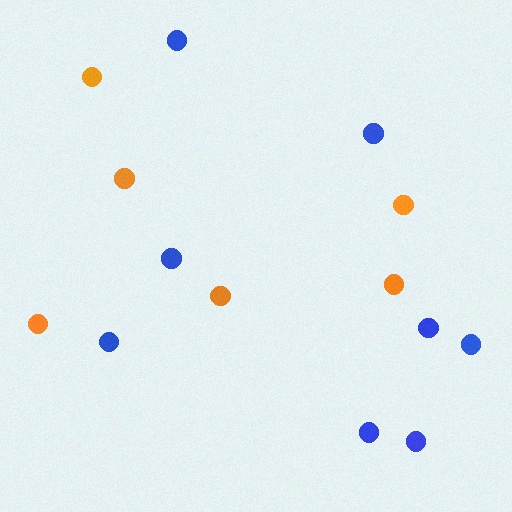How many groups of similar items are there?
There are 2 groups: one group of orange circles (6) and one group of blue circles (8).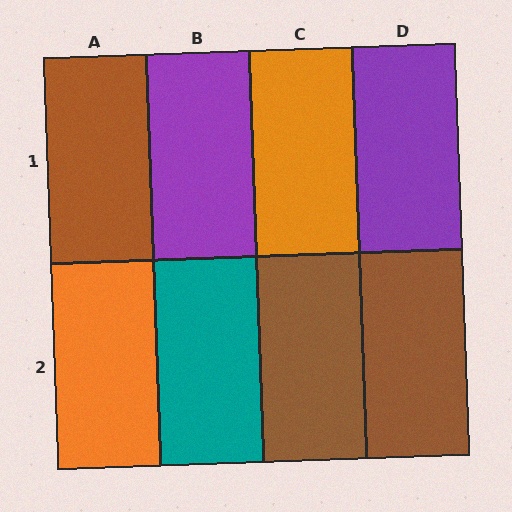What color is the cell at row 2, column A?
Orange.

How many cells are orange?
2 cells are orange.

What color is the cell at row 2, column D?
Brown.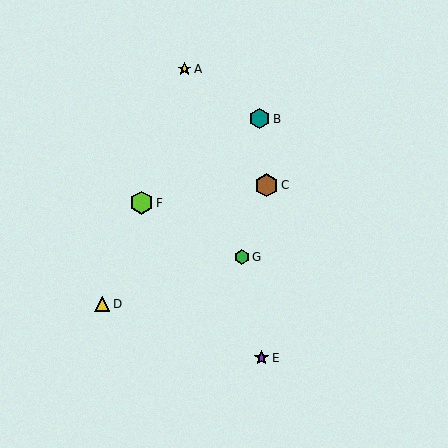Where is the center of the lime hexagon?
The center of the lime hexagon is at (142, 203).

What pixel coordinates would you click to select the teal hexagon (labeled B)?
Click at (260, 119) to select the teal hexagon B.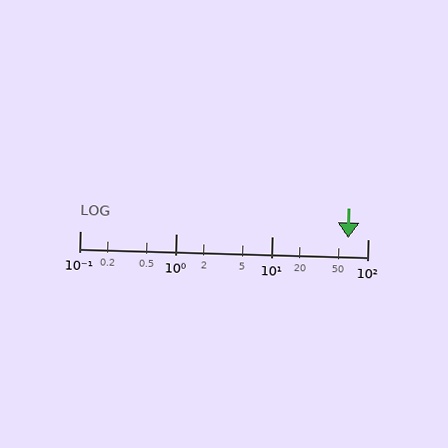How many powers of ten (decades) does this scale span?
The scale spans 3 decades, from 0.1 to 100.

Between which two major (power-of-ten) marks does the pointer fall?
The pointer is between 10 and 100.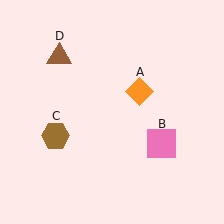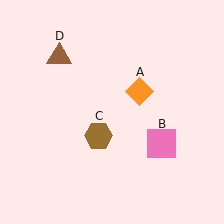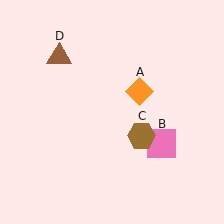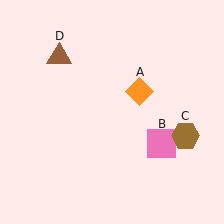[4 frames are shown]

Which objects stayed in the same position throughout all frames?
Orange diamond (object A) and pink square (object B) and brown triangle (object D) remained stationary.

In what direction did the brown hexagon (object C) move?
The brown hexagon (object C) moved right.